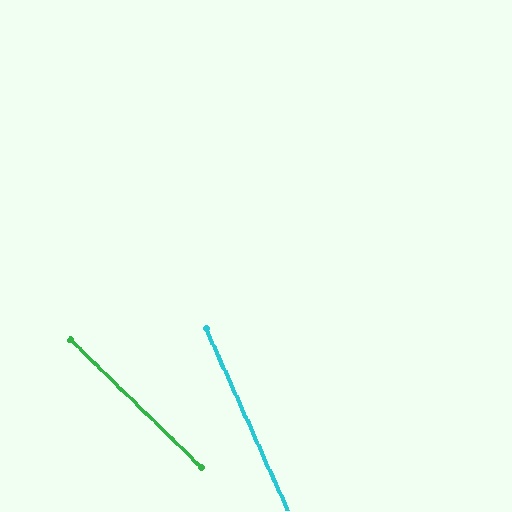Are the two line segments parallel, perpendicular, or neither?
Neither parallel nor perpendicular — they differ by about 22°.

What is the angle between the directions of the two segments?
Approximately 22 degrees.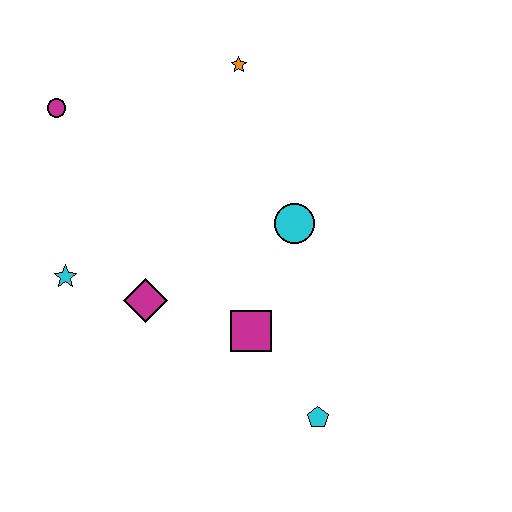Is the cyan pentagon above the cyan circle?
No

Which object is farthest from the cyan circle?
The magenta circle is farthest from the cyan circle.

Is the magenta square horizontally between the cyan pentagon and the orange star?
Yes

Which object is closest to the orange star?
The cyan circle is closest to the orange star.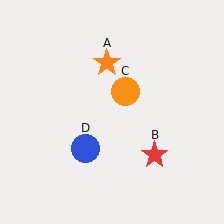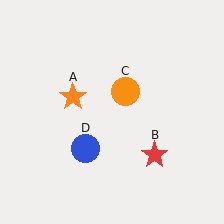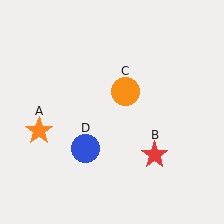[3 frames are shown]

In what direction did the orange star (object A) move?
The orange star (object A) moved down and to the left.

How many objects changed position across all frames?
1 object changed position: orange star (object A).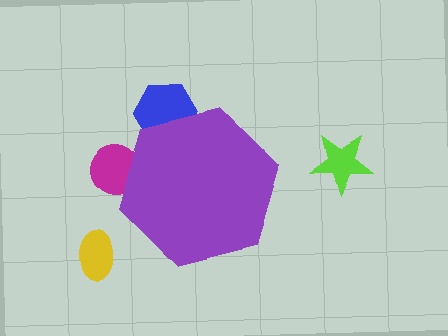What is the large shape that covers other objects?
A purple hexagon.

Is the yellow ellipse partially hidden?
No, the yellow ellipse is fully visible.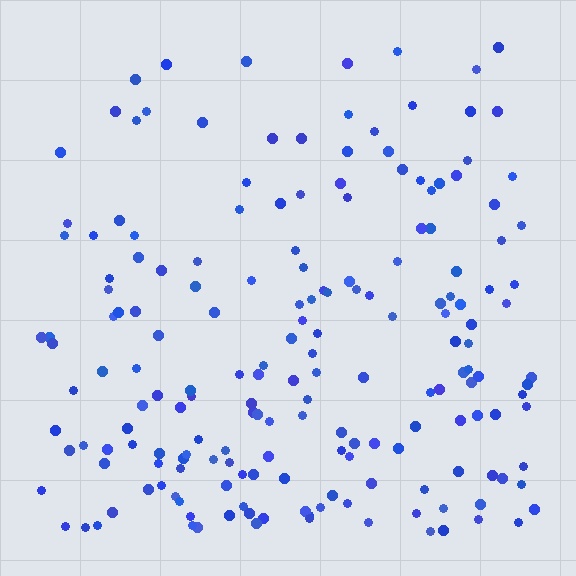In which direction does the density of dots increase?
From top to bottom, with the bottom side densest.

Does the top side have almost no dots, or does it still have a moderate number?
Still a moderate number, just noticeably fewer than the bottom.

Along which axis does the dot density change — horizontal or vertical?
Vertical.